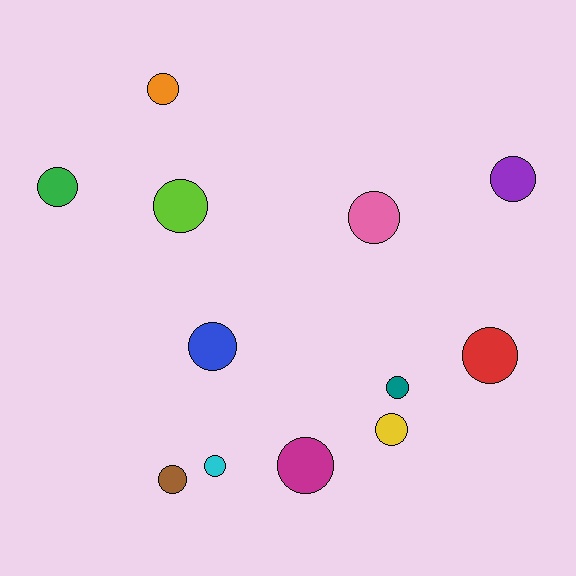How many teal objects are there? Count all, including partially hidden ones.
There is 1 teal object.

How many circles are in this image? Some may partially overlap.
There are 12 circles.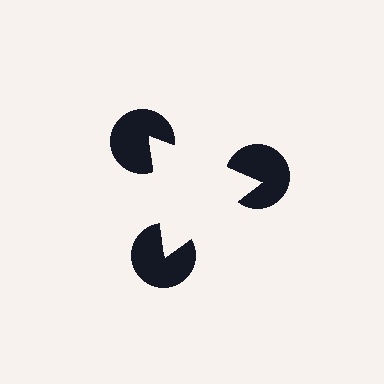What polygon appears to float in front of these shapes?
An illusory triangle — its edges are inferred from the aligned wedge cuts in the pac-man discs, not physically drawn.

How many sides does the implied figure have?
3 sides.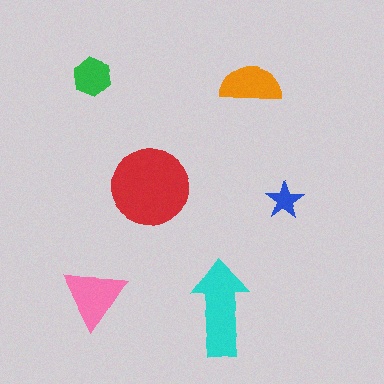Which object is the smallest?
The blue star.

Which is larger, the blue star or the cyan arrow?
The cyan arrow.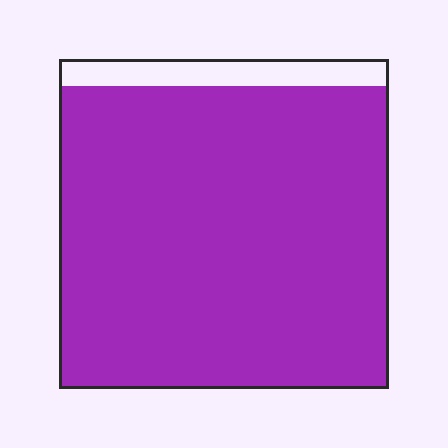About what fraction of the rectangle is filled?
About nine tenths (9/10).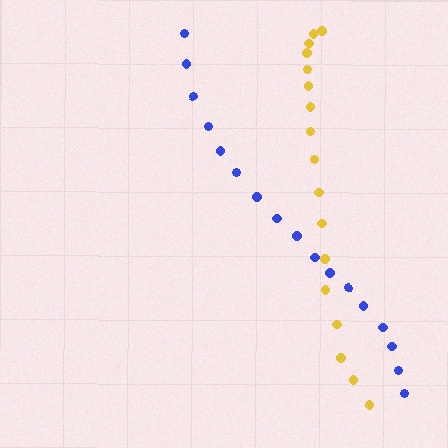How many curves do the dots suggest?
There are 2 distinct paths.